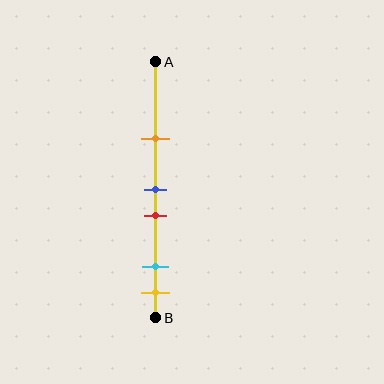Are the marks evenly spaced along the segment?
No, the marks are not evenly spaced.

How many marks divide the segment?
There are 5 marks dividing the segment.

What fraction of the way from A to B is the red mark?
The red mark is approximately 60% (0.6) of the way from A to B.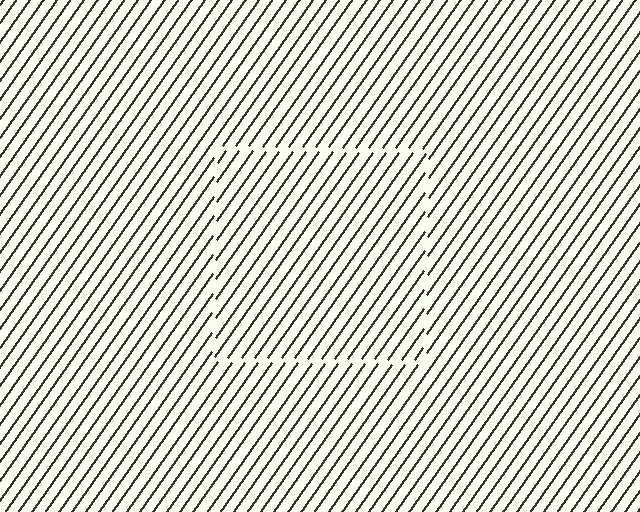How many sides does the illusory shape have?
4 sides — the line-ends trace a square.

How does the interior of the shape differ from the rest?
The interior of the shape contains the same grating, shifted by half a period — the contour is defined by the phase discontinuity where line-ends from the inner and outer gratings abut.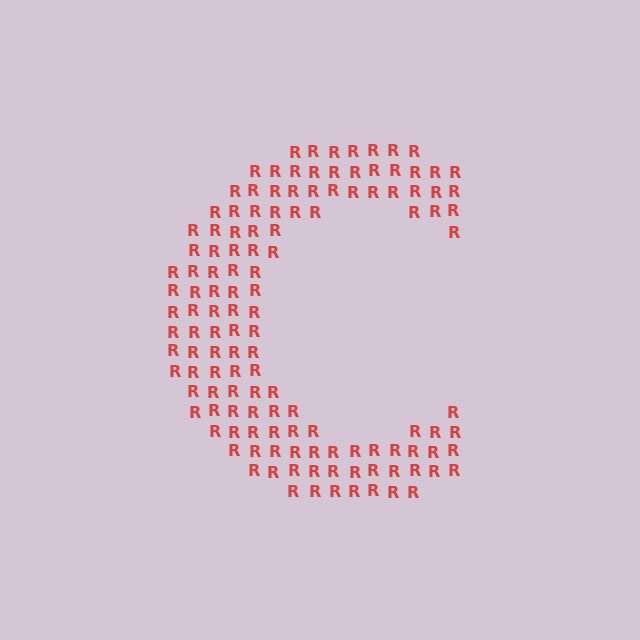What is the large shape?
The large shape is the letter C.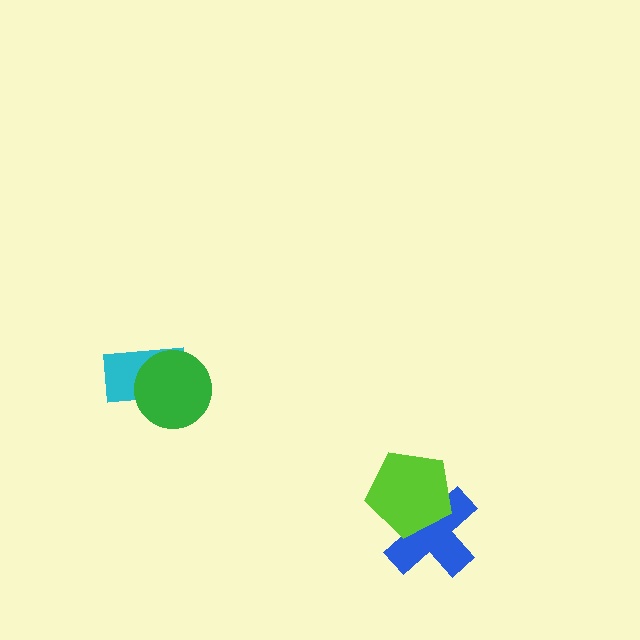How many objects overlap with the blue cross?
1 object overlaps with the blue cross.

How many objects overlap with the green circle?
1 object overlaps with the green circle.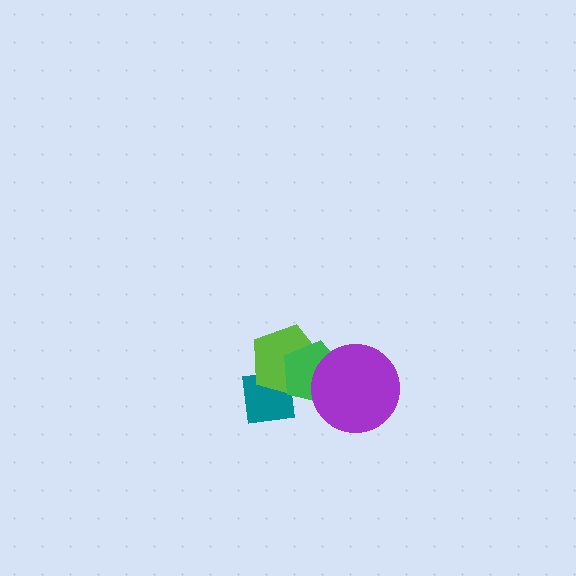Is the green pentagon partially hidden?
Yes, it is partially covered by another shape.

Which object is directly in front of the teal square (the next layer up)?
The lime pentagon is directly in front of the teal square.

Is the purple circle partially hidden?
No, no other shape covers it.